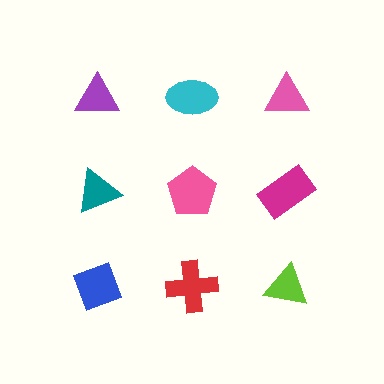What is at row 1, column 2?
A cyan ellipse.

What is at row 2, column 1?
A teal triangle.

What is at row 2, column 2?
A pink pentagon.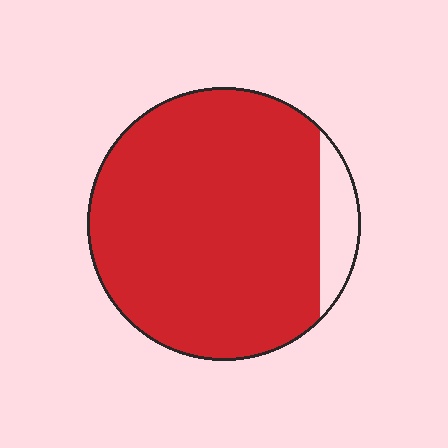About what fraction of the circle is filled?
About nine tenths (9/10).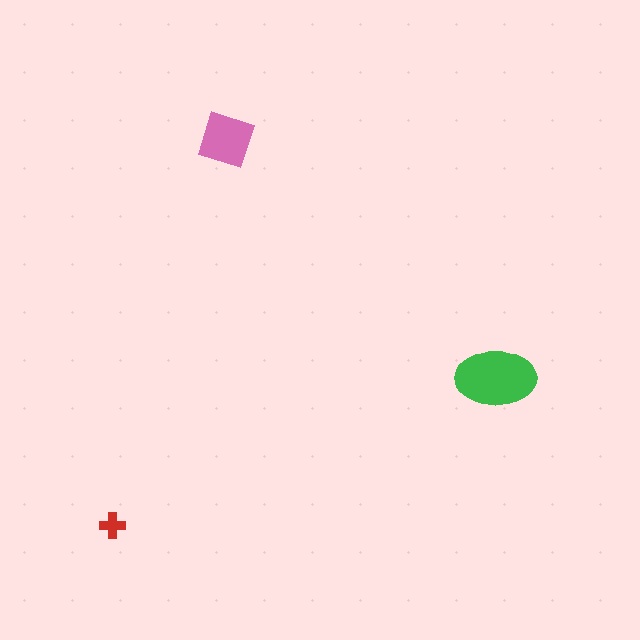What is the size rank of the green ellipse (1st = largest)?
1st.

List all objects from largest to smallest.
The green ellipse, the pink diamond, the red cross.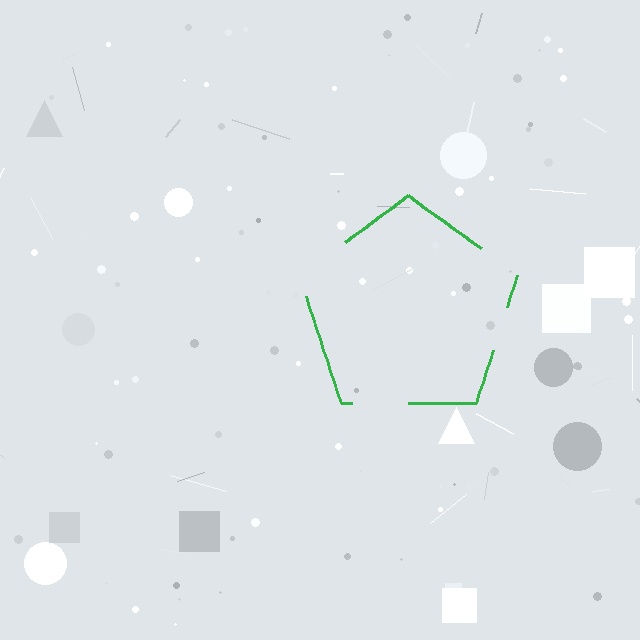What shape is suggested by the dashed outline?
The dashed outline suggests a pentagon.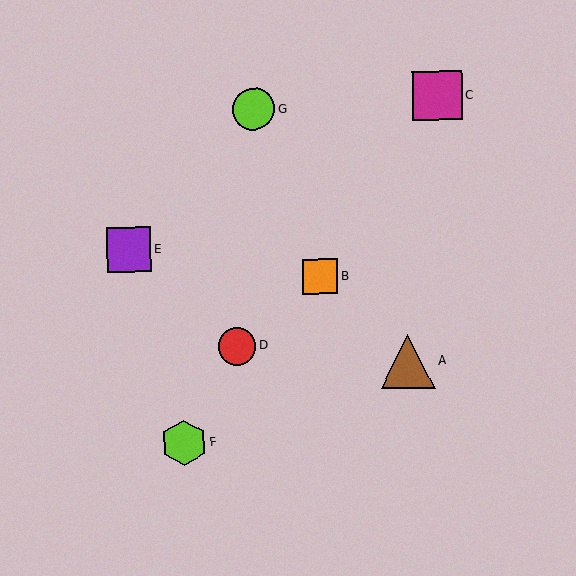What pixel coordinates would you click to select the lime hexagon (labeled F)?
Click at (184, 443) to select the lime hexagon F.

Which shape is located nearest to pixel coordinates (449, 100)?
The magenta square (labeled C) at (437, 96) is nearest to that location.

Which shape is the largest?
The brown triangle (labeled A) is the largest.